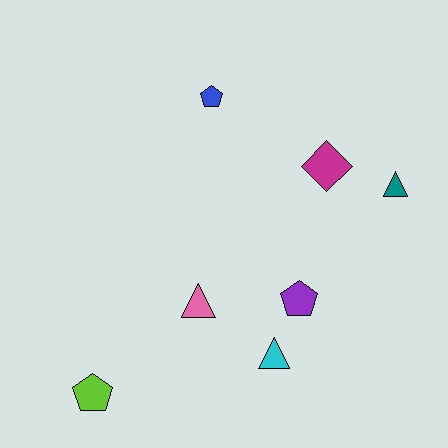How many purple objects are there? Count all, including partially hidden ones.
There is 1 purple object.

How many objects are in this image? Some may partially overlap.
There are 7 objects.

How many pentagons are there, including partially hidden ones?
There are 3 pentagons.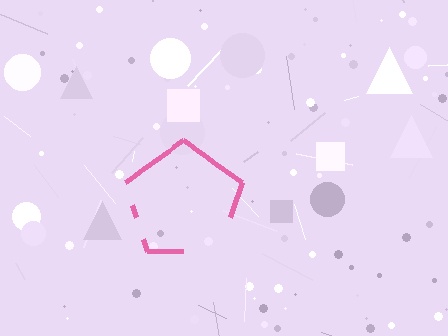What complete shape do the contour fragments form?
The contour fragments form a pentagon.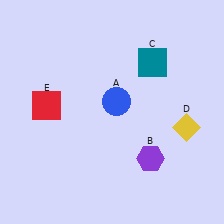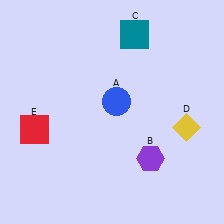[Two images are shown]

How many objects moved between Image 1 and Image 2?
2 objects moved between the two images.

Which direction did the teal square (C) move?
The teal square (C) moved up.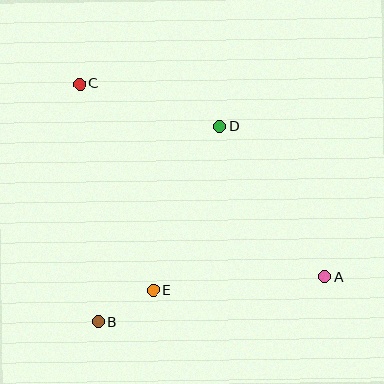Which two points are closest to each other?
Points B and E are closest to each other.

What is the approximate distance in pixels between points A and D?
The distance between A and D is approximately 184 pixels.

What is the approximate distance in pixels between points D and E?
The distance between D and E is approximately 177 pixels.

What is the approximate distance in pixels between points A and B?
The distance between A and B is approximately 231 pixels.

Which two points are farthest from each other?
Points A and C are farthest from each other.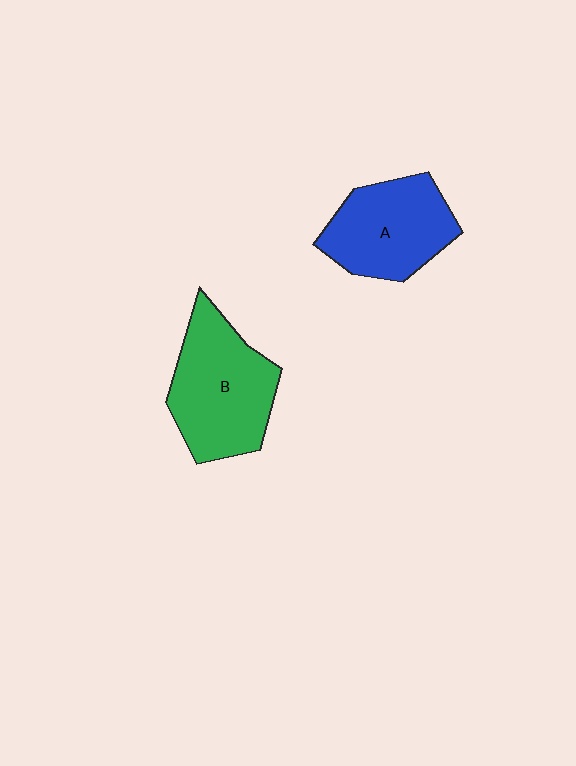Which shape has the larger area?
Shape B (green).